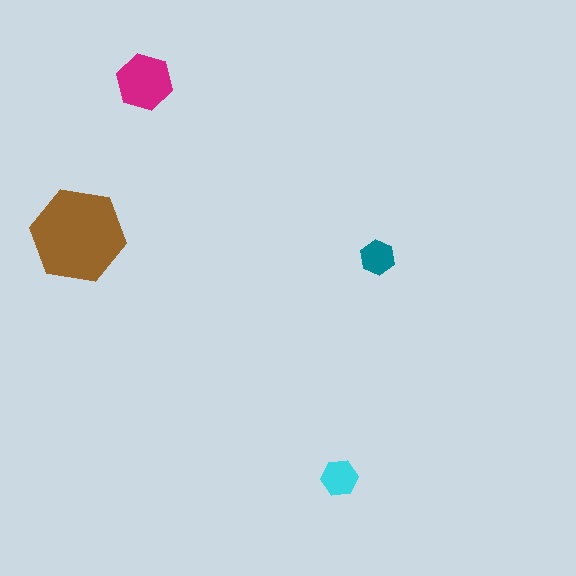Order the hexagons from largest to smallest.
the brown one, the magenta one, the cyan one, the teal one.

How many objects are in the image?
There are 4 objects in the image.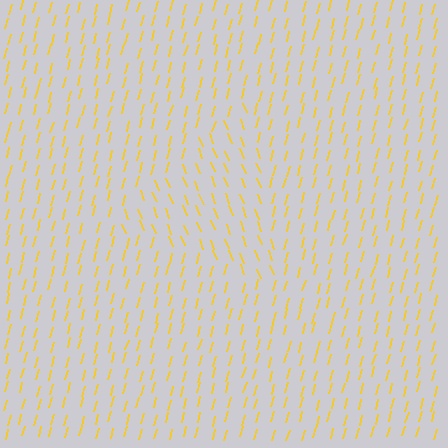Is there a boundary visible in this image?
Yes, there is a texture boundary formed by a change in line orientation.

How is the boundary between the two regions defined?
The boundary is defined purely by a change in line orientation (approximately 36 degrees difference). All lines are the same color and thickness.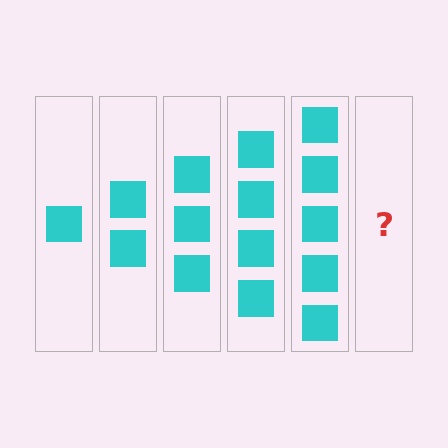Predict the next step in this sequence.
The next step is 6 squares.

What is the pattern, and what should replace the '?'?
The pattern is that each step adds one more square. The '?' should be 6 squares.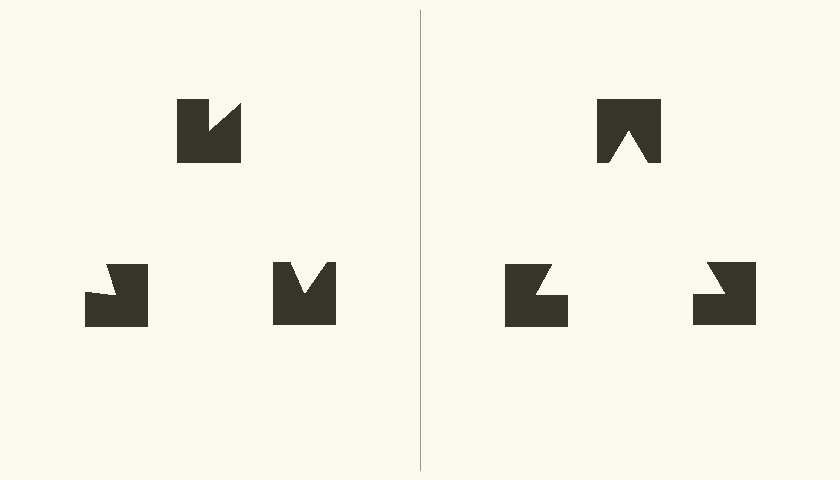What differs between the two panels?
The notched squares are positioned identically on both sides; only the wedge orientations differ. On the right they align to a triangle; on the left they are misaligned.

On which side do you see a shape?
An illusory triangle appears on the right side. On the left side the wedge cuts are rotated, so no coherent shape forms.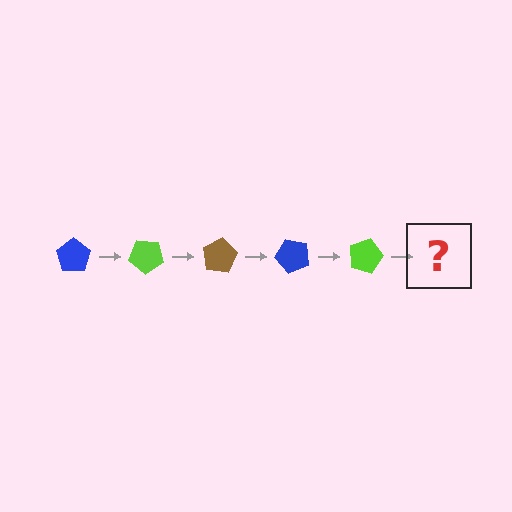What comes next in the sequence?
The next element should be a brown pentagon, rotated 200 degrees from the start.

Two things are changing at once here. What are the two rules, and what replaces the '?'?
The two rules are that it rotates 40 degrees each step and the color cycles through blue, lime, and brown. The '?' should be a brown pentagon, rotated 200 degrees from the start.